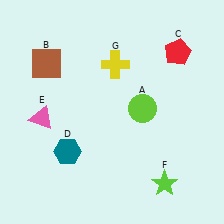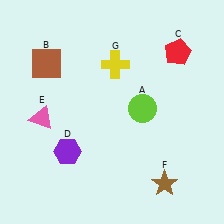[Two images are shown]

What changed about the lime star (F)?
In Image 1, F is lime. In Image 2, it changed to brown.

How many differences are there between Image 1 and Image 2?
There are 2 differences between the two images.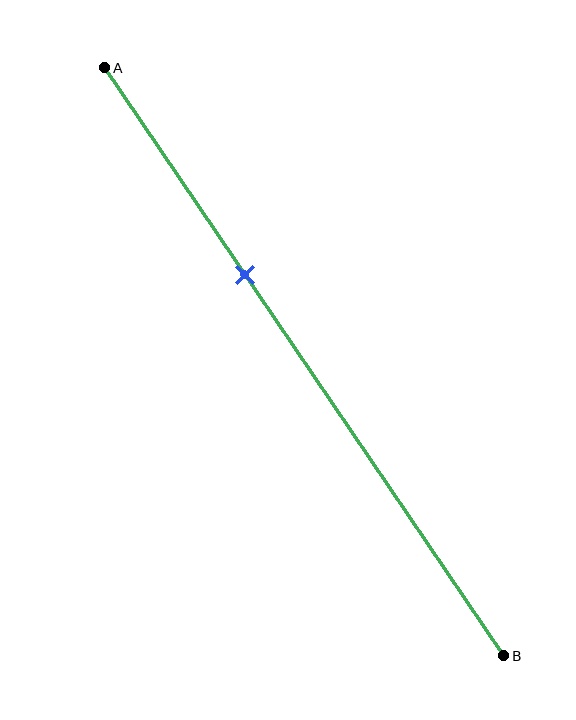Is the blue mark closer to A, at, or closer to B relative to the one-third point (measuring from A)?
The blue mark is approximately at the one-third point of segment AB.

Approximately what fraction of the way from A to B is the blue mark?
The blue mark is approximately 35% of the way from A to B.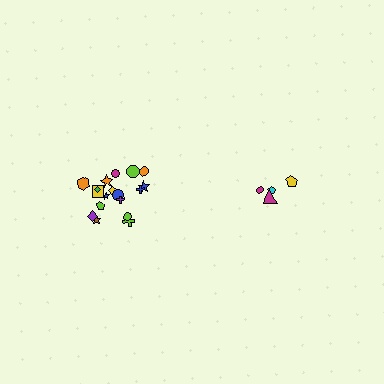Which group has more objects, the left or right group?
The left group.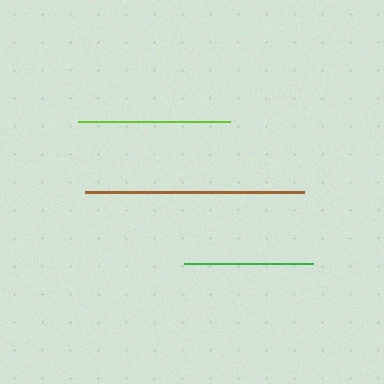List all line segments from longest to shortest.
From longest to shortest: brown, lime, green.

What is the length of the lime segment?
The lime segment is approximately 152 pixels long.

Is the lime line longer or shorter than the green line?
The lime line is longer than the green line.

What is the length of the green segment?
The green segment is approximately 129 pixels long.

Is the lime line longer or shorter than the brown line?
The brown line is longer than the lime line.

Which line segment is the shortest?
The green line is the shortest at approximately 129 pixels.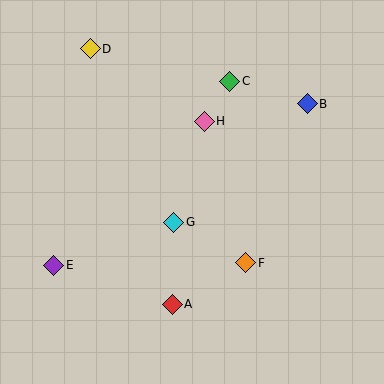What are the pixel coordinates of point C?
Point C is at (230, 81).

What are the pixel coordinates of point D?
Point D is at (90, 49).